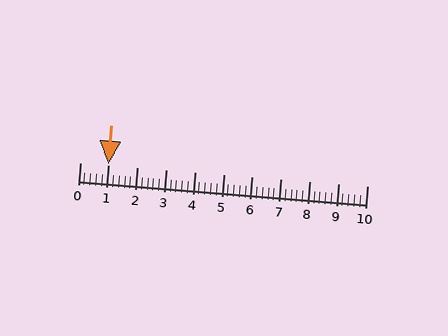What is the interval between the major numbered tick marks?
The major tick marks are spaced 1 units apart.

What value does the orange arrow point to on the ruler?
The orange arrow points to approximately 1.0.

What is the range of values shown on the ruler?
The ruler shows values from 0 to 10.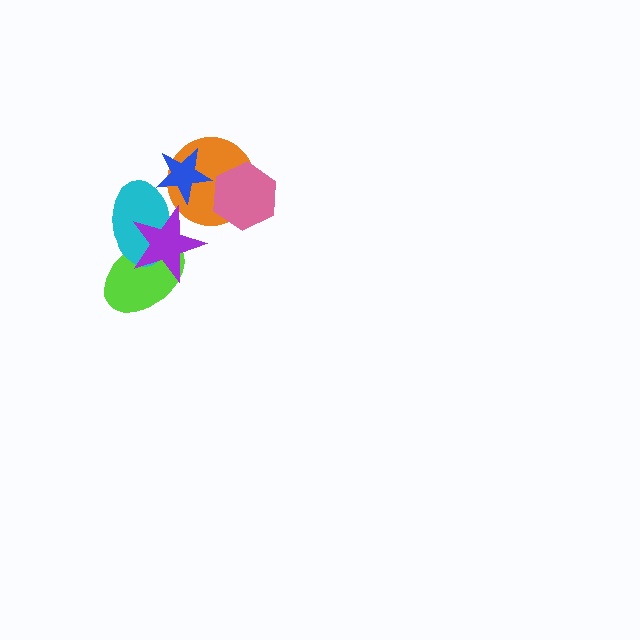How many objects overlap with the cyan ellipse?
3 objects overlap with the cyan ellipse.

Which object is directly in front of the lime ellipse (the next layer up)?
The cyan ellipse is directly in front of the lime ellipse.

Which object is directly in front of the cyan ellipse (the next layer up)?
The purple star is directly in front of the cyan ellipse.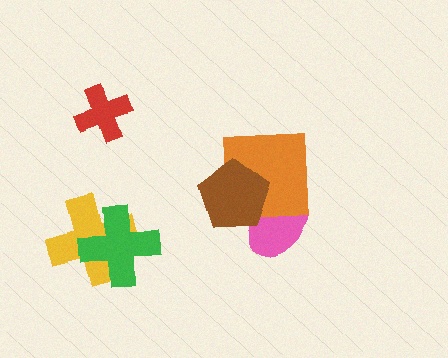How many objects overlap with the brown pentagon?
2 objects overlap with the brown pentagon.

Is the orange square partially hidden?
Yes, it is partially covered by another shape.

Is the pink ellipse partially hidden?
Yes, it is partially covered by another shape.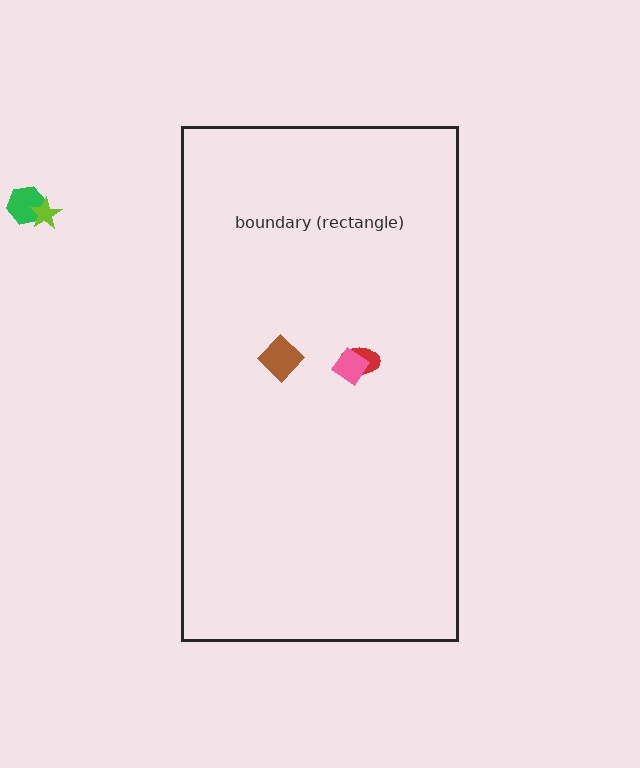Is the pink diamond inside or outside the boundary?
Inside.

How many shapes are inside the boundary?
3 inside, 2 outside.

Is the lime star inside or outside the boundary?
Outside.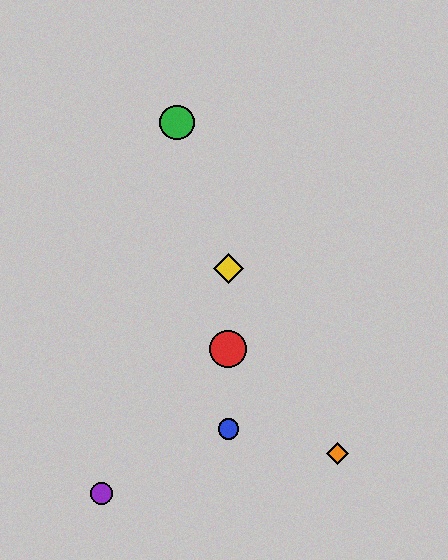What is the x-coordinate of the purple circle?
The purple circle is at x≈101.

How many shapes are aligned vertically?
3 shapes (the red circle, the blue circle, the yellow diamond) are aligned vertically.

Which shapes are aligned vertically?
The red circle, the blue circle, the yellow diamond are aligned vertically.